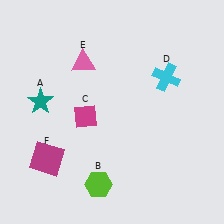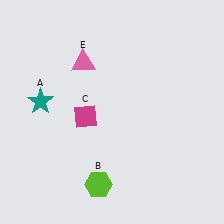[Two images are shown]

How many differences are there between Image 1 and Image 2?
There are 2 differences between the two images.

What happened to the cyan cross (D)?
The cyan cross (D) was removed in Image 2. It was in the top-right area of Image 1.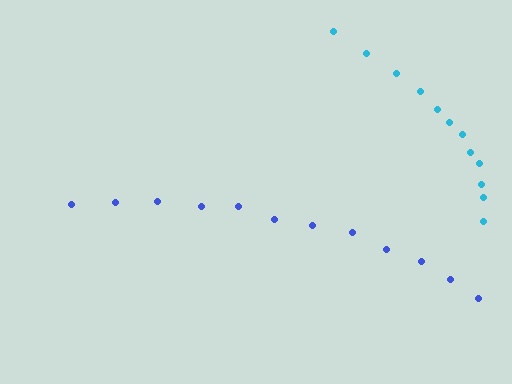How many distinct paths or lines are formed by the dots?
There are 2 distinct paths.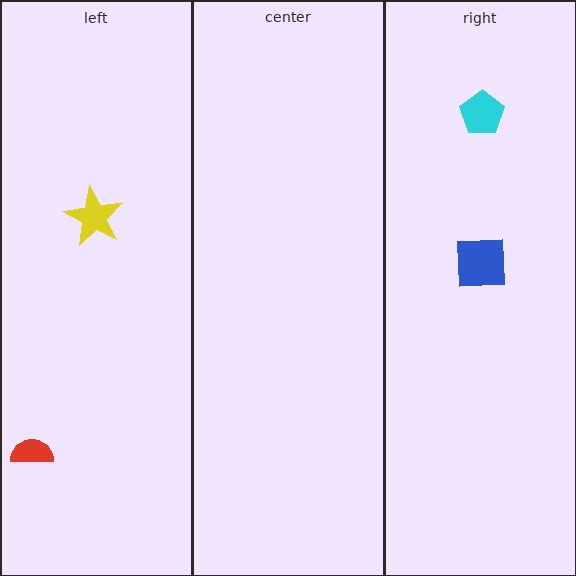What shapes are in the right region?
The blue square, the cyan pentagon.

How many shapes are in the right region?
2.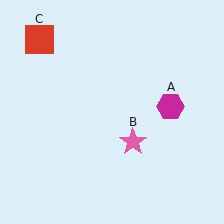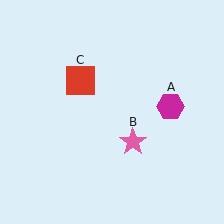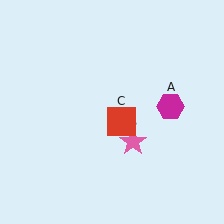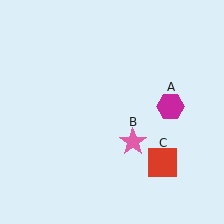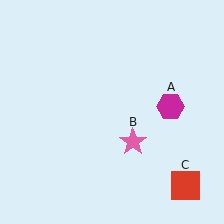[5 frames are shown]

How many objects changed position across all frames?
1 object changed position: red square (object C).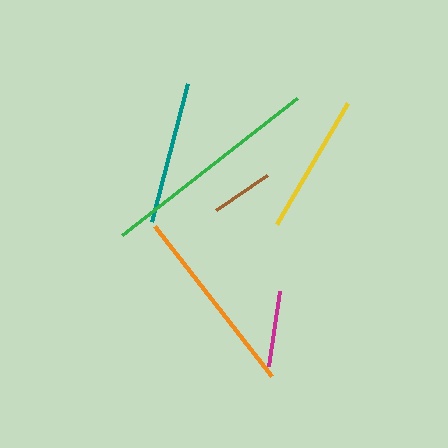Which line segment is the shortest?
The brown line is the shortest at approximately 62 pixels.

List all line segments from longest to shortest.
From longest to shortest: green, orange, teal, yellow, magenta, brown.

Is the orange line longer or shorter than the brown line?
The orange line is longer than the brown line.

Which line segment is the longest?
The green line is the longest at approximately 222 pixels.